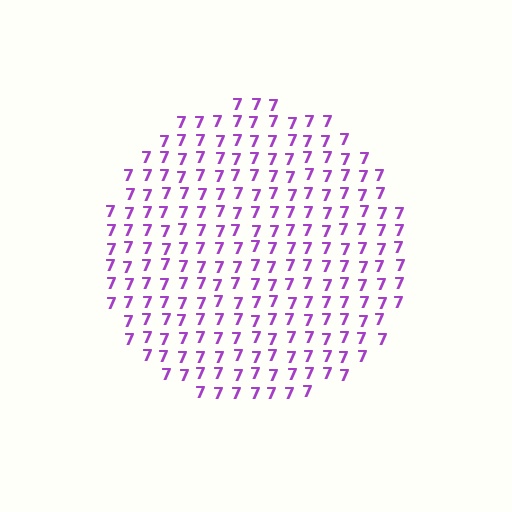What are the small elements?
The small elements are digit 7's.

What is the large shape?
The large shape is a circle.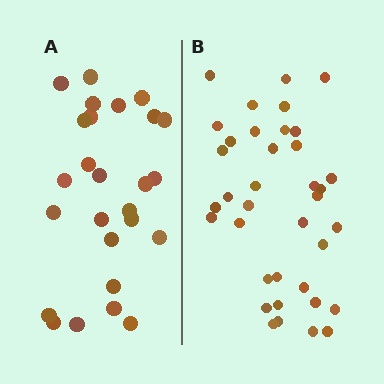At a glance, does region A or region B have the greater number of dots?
Region B (the right region) has more dots.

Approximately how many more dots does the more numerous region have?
Region B has roughly 12 or so more dots than region A.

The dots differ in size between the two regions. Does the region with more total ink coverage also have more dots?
No. Region A has more total ink coverage because its dots are larger, but region B actually contains more individual dots. Total area can be misleading — the number of items is what matters here.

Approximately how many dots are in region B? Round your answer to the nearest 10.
About 40 dots. (The exact count is 37, which rounds to 40.)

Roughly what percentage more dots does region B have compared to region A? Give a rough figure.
About 40% more.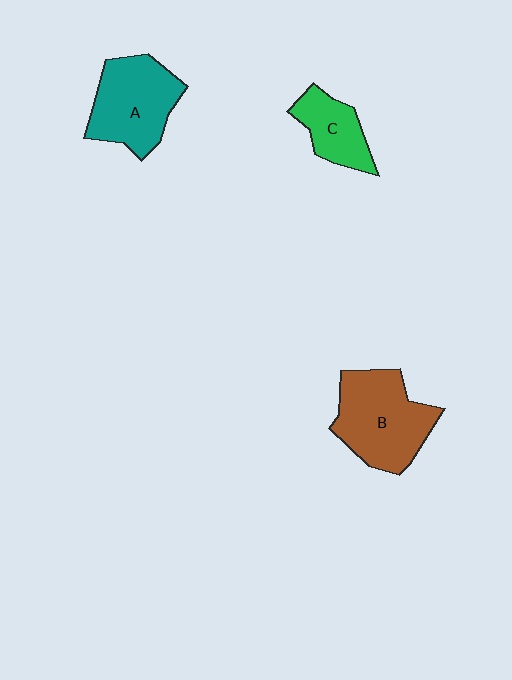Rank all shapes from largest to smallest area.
From largest to smallest: B (brown), A (teal), C (green).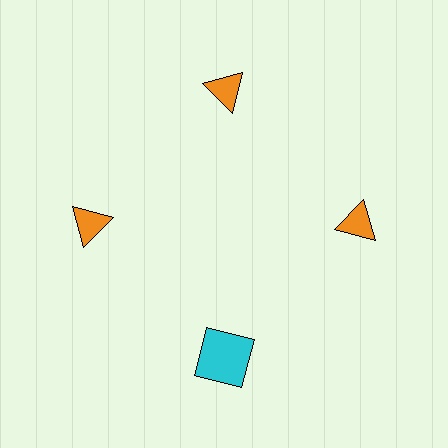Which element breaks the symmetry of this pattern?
The cyan square at roughly the 6 o'clock position breaks the symmetry. All other shapes are orange triangles.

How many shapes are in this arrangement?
There are 4 shapes arranged in a ring pattern.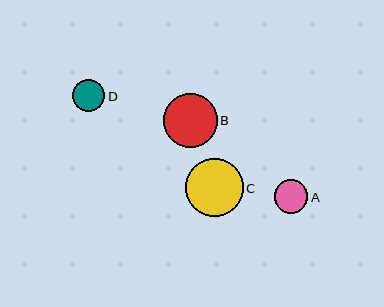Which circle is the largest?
Circle C is the largest with a size of approximately 58 pixels.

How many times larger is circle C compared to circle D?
Circle C is approximately 1.8 times the size of circle D.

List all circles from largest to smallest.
From largest to smallest: C, B, A, D.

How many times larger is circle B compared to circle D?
Circle B is approximately 1.7 times the size of circle D.